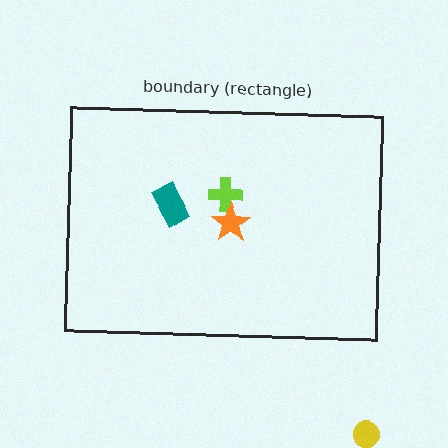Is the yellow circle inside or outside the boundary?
Outside.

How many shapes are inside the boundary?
3 inside, 1 outside.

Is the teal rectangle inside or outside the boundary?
Inside.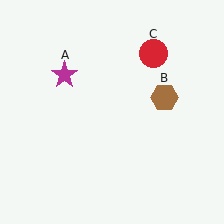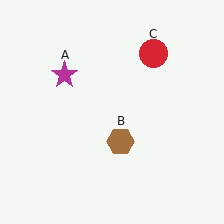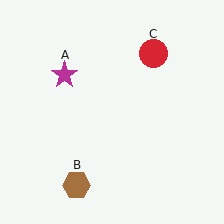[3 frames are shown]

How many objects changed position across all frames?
1 object changed position: brown hexagon (object B).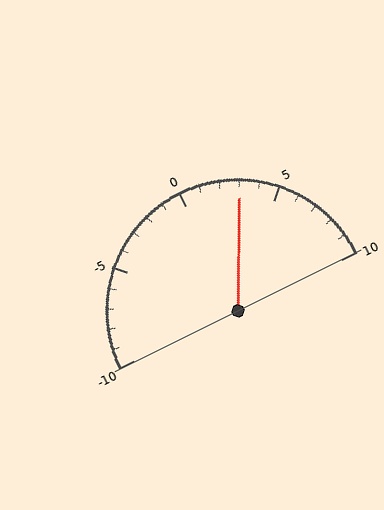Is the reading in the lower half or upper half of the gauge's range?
The reading is in the upper half of the range (-10 to 10).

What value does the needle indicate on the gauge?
The needle indicates approximately 3.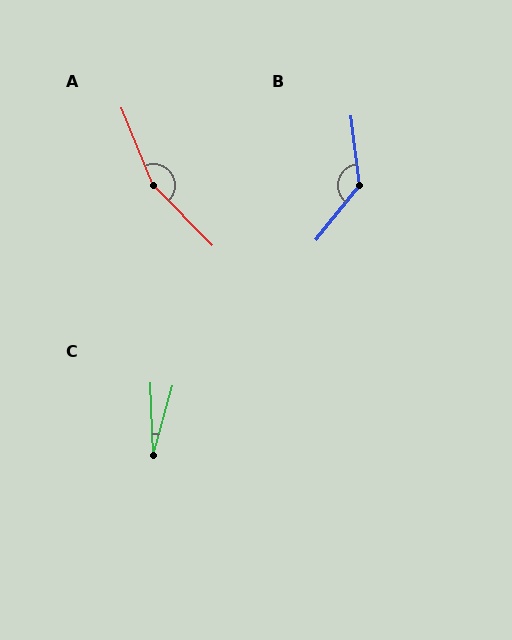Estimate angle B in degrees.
Approximately 134 degrees.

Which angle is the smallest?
C, at approximately 17 degrees.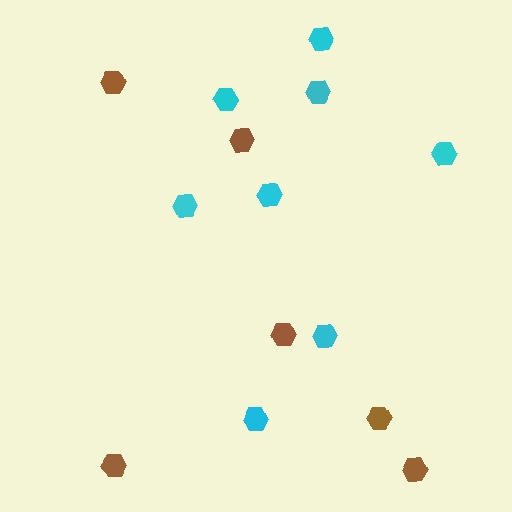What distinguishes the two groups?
There are 2 groups: one group of brown hexagons (6) and one group of cyan hexagons (8).